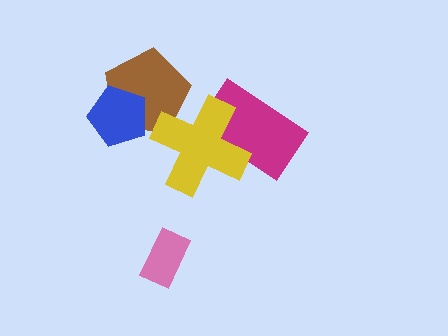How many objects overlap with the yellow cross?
2 objects overlap with the yellow cross.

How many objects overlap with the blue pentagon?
1 object overlaps with the blue pentagon.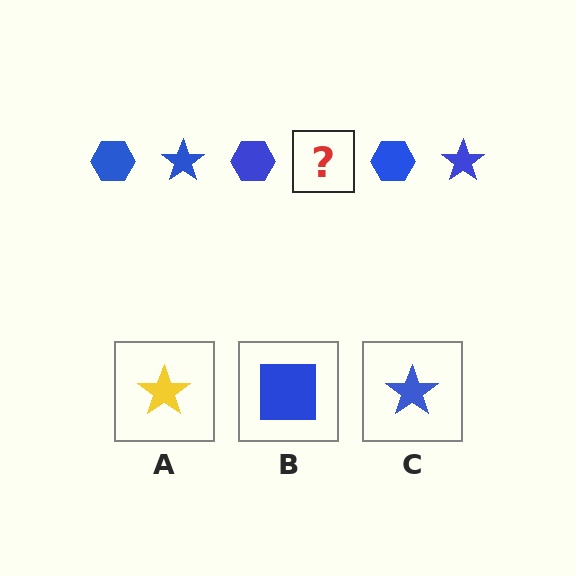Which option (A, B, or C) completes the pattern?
C.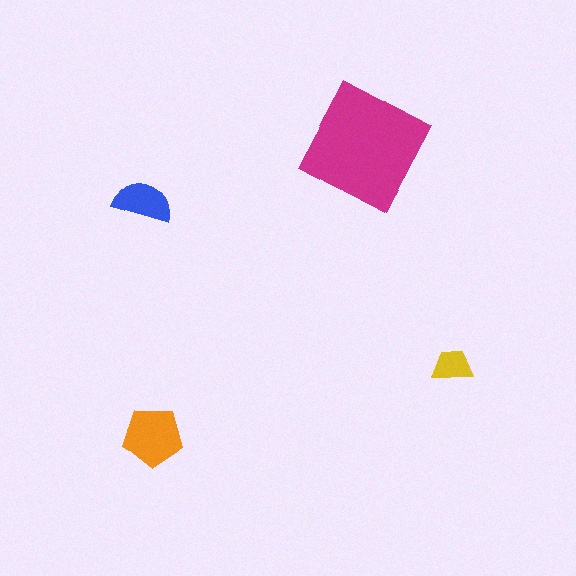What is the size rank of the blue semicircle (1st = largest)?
3rd.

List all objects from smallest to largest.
The yellow trapezoid, the blue semicircle, the orange pentagon, the magenta square.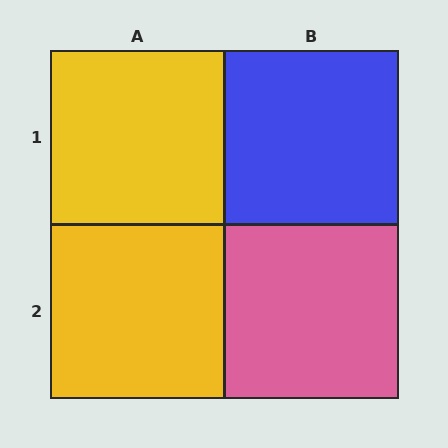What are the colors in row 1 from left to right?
Yellow, blue.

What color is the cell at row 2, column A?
Yellow.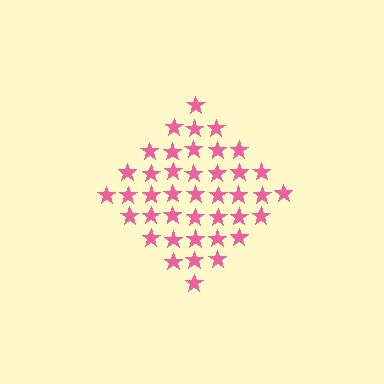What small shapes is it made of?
It is made of small stars.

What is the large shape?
The large shape is a diamond.